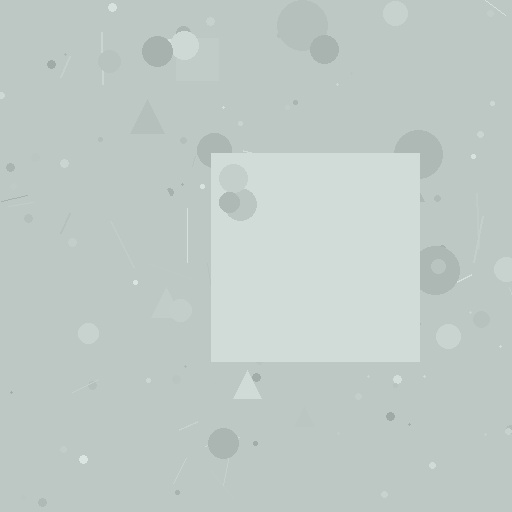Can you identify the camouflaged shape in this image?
The camouflaged shape is a square.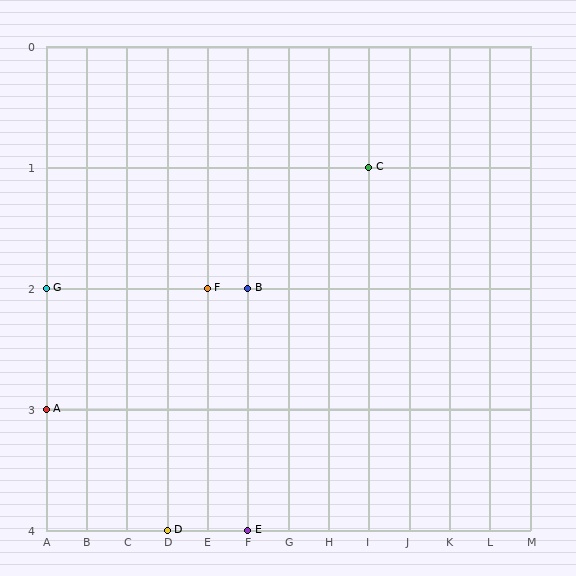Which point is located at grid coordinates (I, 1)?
Point C is at (I, 1).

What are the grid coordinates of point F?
Point F is at grid coordinates (E, 2).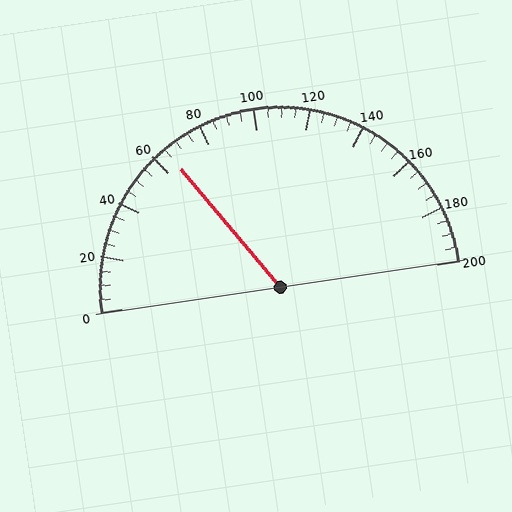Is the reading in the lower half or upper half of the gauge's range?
The reading is in the lower half of the range (0 to 200).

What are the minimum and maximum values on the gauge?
The gauge ranges from 0 to 200.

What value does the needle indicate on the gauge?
The needle indicates approximately 65.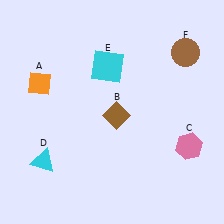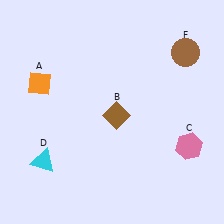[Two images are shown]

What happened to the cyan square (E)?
The cyan square (E) was removed in Image 2. It was in the top-left area of Image 1.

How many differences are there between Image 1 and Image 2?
There is 1 difference between the two images.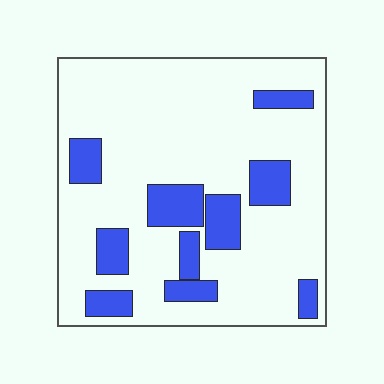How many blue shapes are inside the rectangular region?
10.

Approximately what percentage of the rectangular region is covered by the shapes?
Approximately 20%.